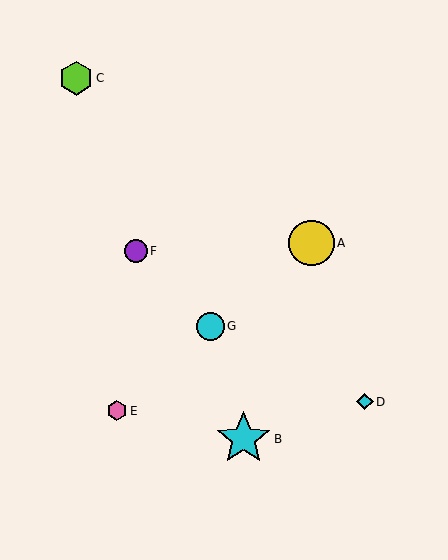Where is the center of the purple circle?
The center of the purple circle is at (136, 251).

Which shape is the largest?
The cyan star (labeled B) is the largest.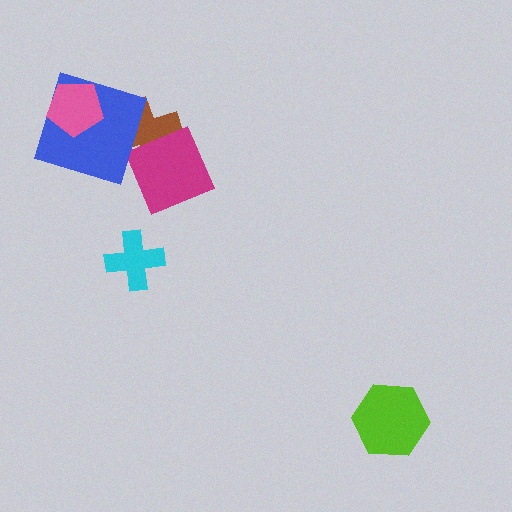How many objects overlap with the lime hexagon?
0 objects overlap with the lime hexagon.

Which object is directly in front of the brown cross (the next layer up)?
The magenta diamond is directly in front of the brown cross.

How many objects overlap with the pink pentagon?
1 object overlaps with the pink pentagon.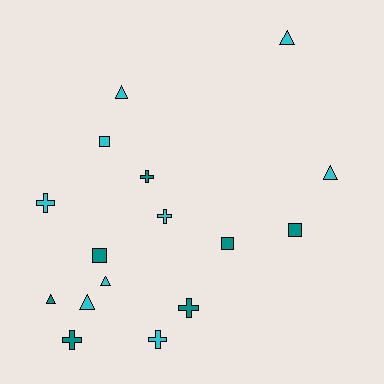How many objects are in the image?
There are 16 objects.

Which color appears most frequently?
Cyan, with 9 objects.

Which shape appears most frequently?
Triangle, with 6 objects.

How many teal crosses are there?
There are 3 teal crosses.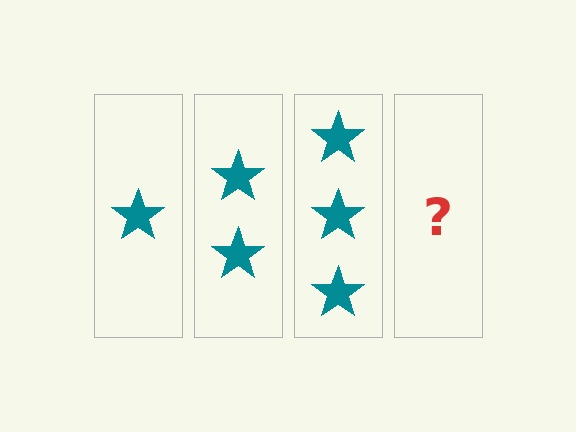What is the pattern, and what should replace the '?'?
The pattern is that each step adds one more star. The '?' should be 4 stars.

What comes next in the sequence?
The next element should be 4 stars.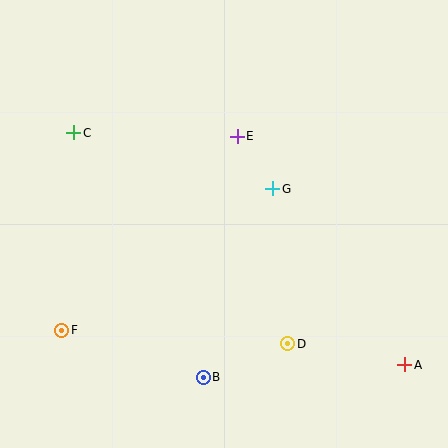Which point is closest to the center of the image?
Point G at (273, 189) is closest to the center.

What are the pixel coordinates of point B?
Point B is at (203, 377).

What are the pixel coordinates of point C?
Point C is at (74, 133).